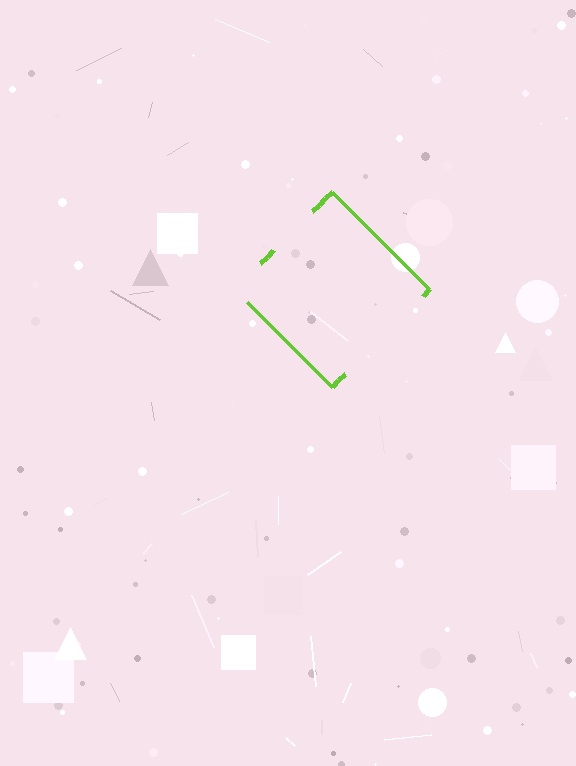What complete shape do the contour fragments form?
The contour fragments form a diamond.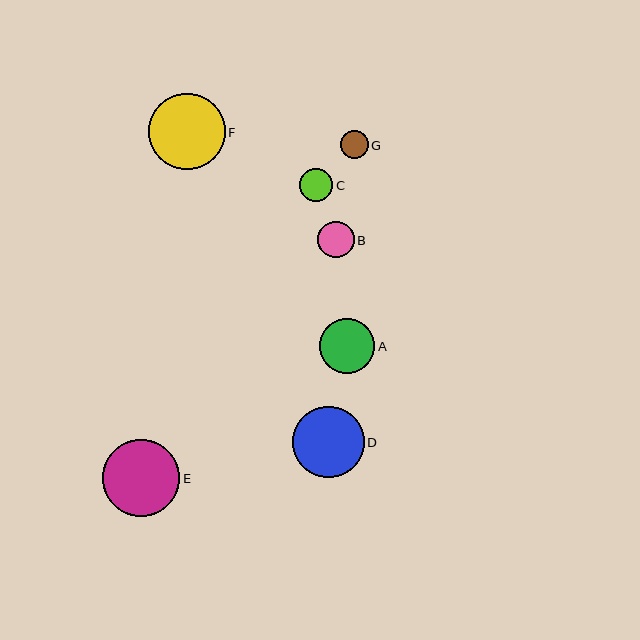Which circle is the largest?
Circle E is the largest with a size of approximately 78 pixels.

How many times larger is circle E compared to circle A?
Circle E is approximately 1.4 times the size of circle A.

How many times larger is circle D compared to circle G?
Circle D is approximately 2.5 times the size of circle G.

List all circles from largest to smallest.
From largest to smallest: E, F, D, A, B, C, G.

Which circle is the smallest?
Circle G is the smallest with a size of approximately 28 pixels.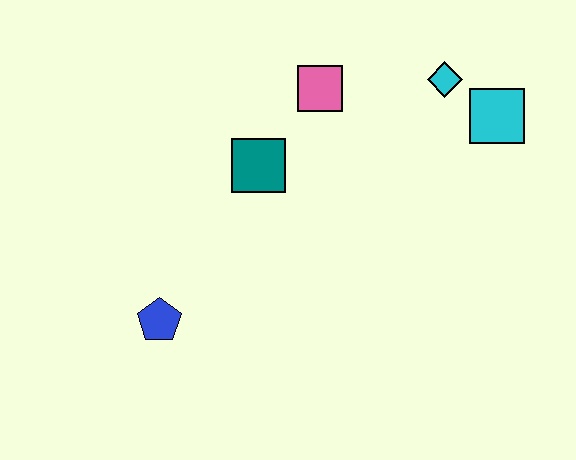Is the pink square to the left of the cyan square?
Yes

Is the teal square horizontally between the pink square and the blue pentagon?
Yes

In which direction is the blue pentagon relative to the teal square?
The blue pentagon is below the teal square.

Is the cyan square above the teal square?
Yes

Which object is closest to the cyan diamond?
The cyan square is closest to the cyan diamond.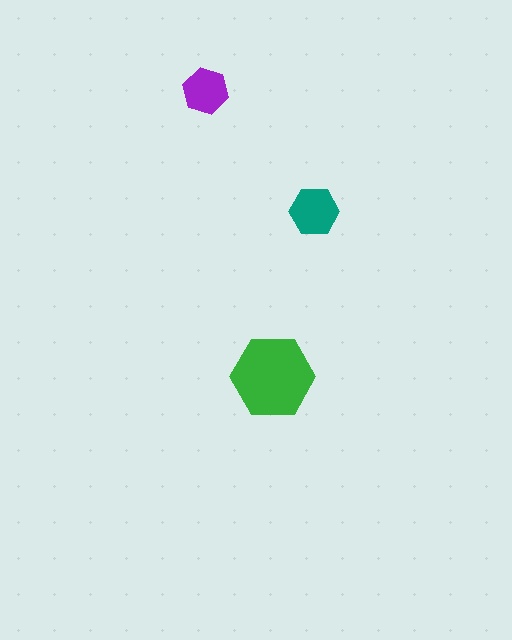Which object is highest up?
The purple hexagon is topmost.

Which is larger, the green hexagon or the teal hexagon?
The green one.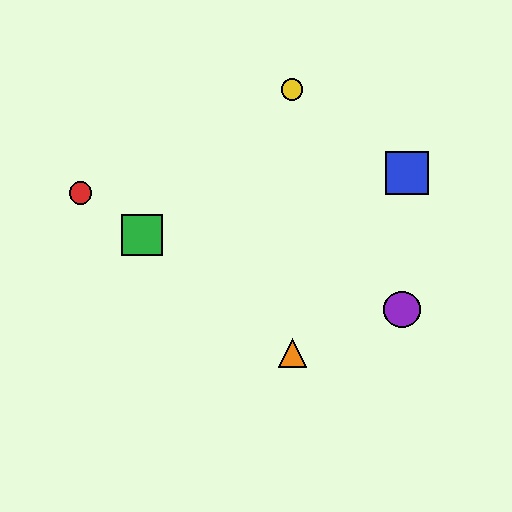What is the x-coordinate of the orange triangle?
The orange triangle is at x≈292.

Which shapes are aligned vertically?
The yellow circle, the orange triangle are aligned vertically.